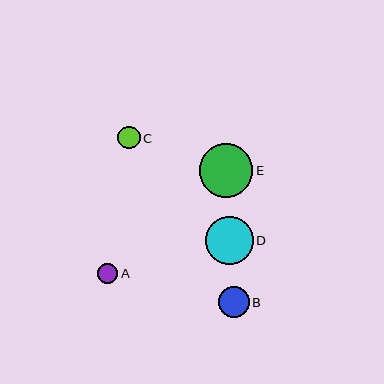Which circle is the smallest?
Circle A is the smallest with a size of approximately 20 pixels.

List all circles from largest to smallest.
From largest to smallest: E, D, B, C, A.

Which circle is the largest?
Circle E is the largest with a size of approximately 54 pixels.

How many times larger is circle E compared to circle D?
Circle E is approximately 1.1 times the size of circle D.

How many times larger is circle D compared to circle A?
Circle D is approximately 2.4 times the size of circle A.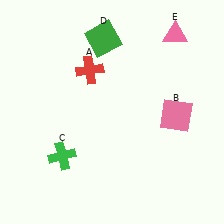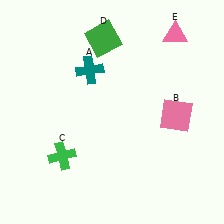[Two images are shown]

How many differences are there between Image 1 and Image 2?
There is 1 difference between the two images.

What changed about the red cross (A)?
In Image 1, A is red. In Image 2, it changed to teal.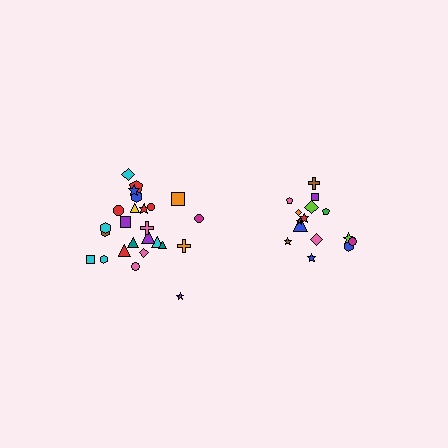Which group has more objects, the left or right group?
The left group.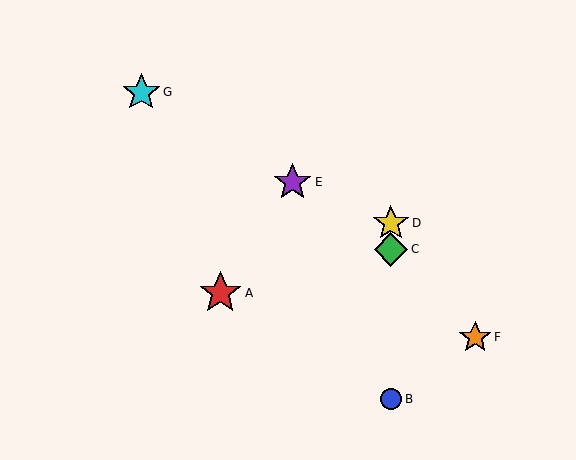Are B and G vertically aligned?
No, B is at x≈391 and G is at x≈141.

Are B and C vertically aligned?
Yes, both are at x≈391.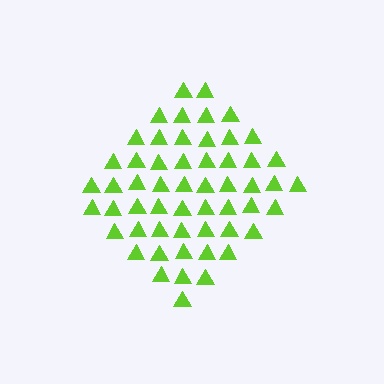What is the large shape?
The large shape is a diamond.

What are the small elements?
The small elements are triangles.